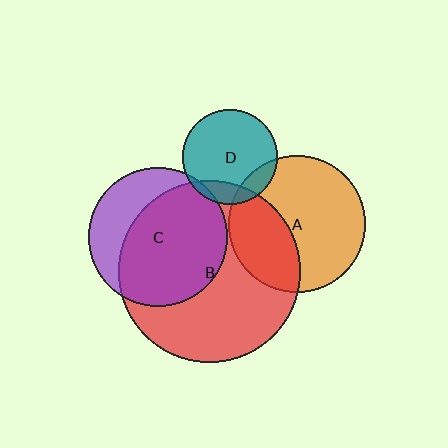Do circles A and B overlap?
Yes.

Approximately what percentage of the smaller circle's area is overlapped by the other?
Approximately 35%.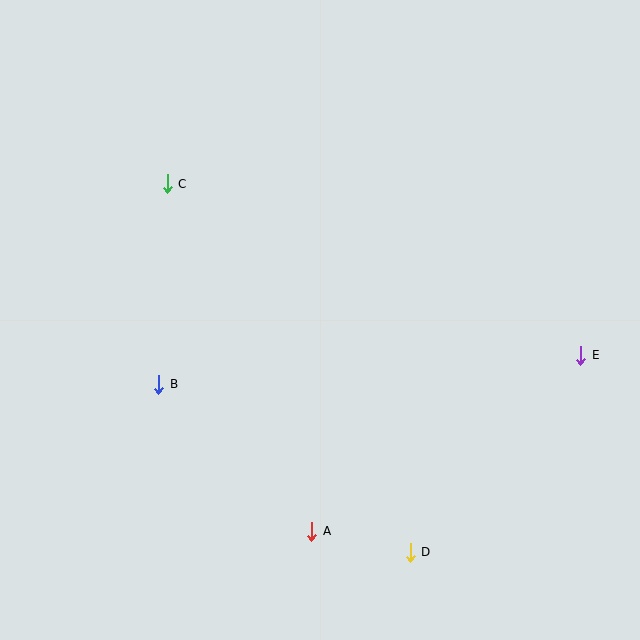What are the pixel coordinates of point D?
Point D is at (410, 552).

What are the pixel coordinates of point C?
Point C is at (167, 184).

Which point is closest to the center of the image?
Point B at (159, 384) is closest to the center.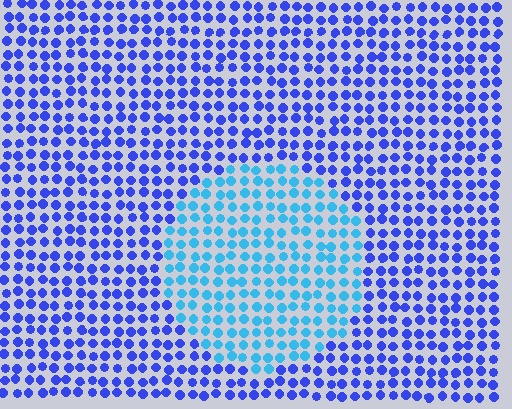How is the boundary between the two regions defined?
The boundary is defined purely by a slight shift in hue (about 39 degrees). Spacing, size, and orientation are identical on both sides.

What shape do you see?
I see a circle.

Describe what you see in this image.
The image is filled with small blue elements in a uniform arrangement. A circle-shaped region is visible where the elements are tinted to a slightly different hue, forming a subtle color boundary.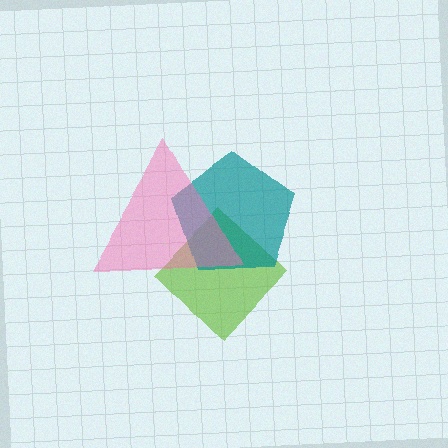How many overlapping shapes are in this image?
There are 3 overlapping shapes in the image.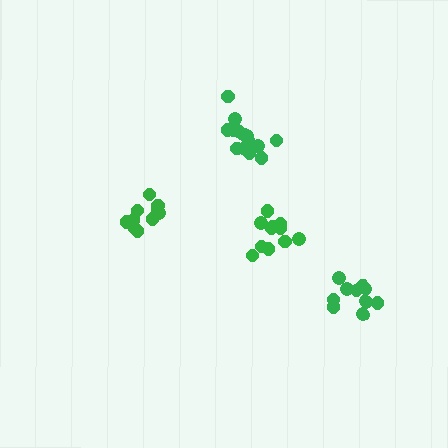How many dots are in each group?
Group 1: 11 dots, Group 2: 10 dots, Group 3: 10 dots, Group 4: 15 dots (46 total).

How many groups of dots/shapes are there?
There are 4 groups.